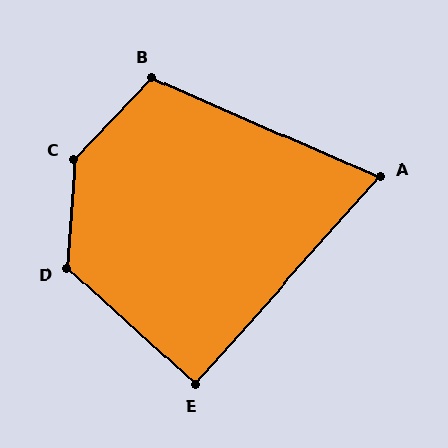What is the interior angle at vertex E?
Approximately 90 degrees (approximately right).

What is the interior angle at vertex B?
Approximately 110 degrees (obtuse).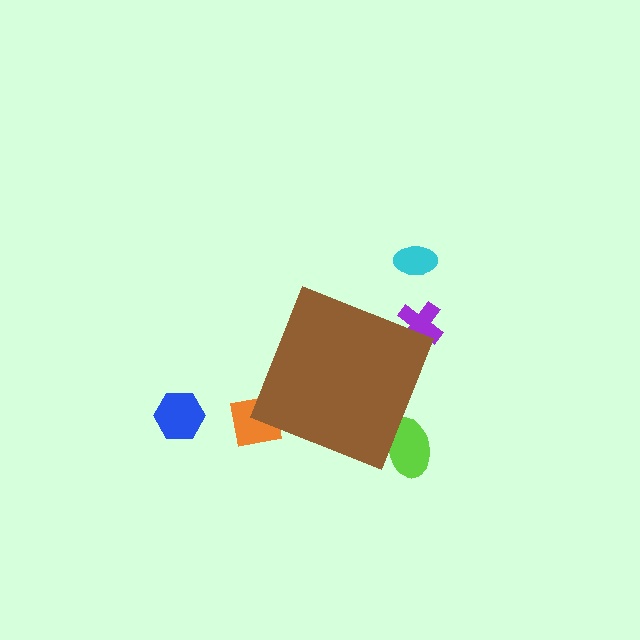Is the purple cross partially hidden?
Yes, the purple cross is partially hidden behind the brown diamond.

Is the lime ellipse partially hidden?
Yes, the lime ellipse is partially hidden behind the brown diamond.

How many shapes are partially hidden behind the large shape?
3 shapes are partially hidden.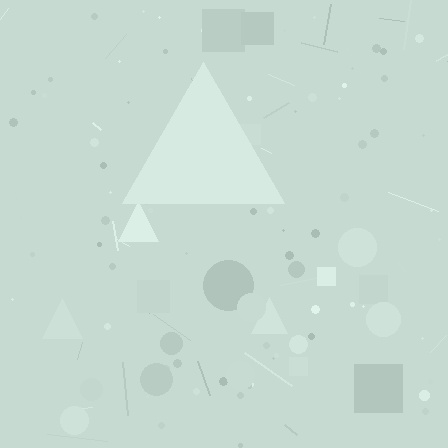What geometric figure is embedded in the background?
A triangle is embedded in the background.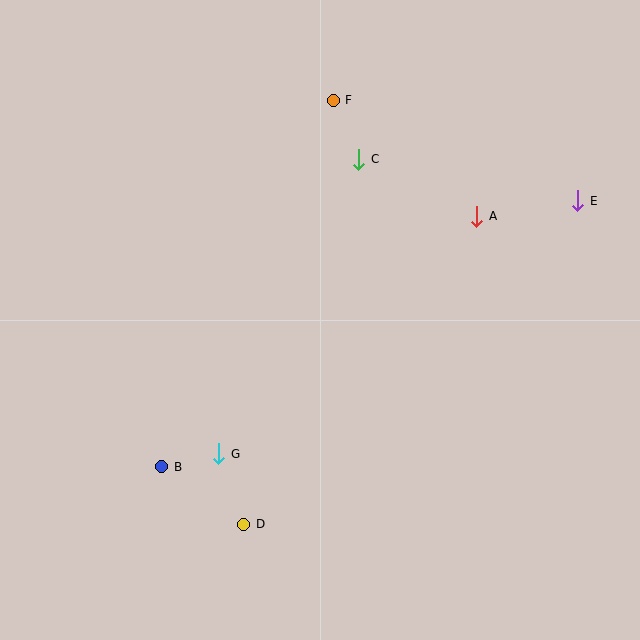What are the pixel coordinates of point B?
Point B is at (162, 467).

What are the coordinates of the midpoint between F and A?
The midpoint between F and A is at (405, 158).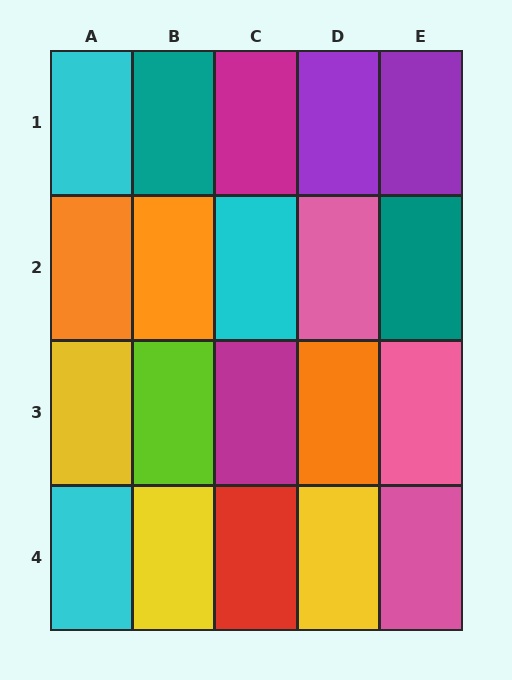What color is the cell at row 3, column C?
Magenta.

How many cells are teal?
2 cells are teal.